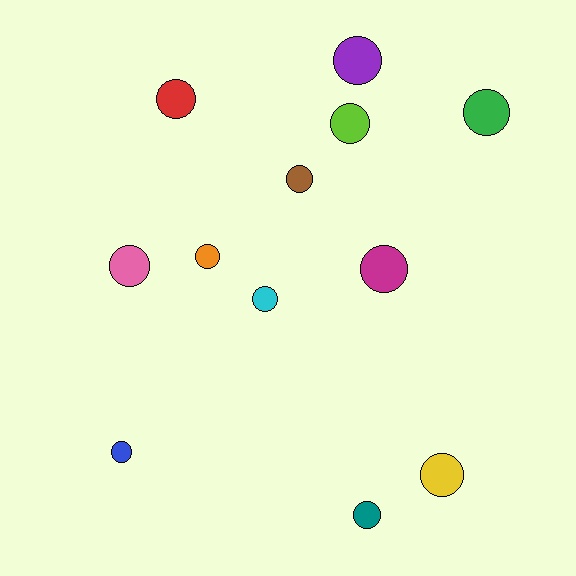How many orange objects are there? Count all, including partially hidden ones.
There is 1 orange object.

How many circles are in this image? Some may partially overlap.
There are 12 circles.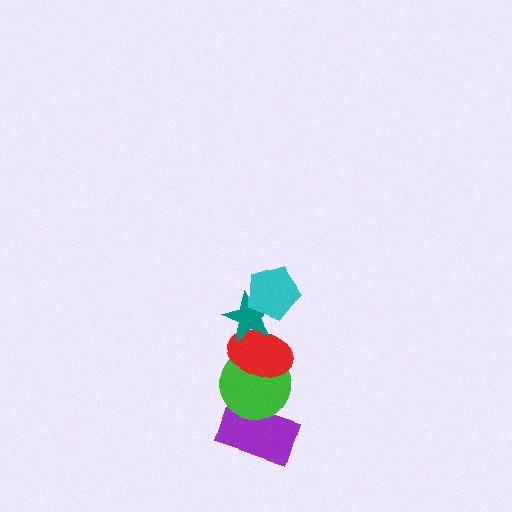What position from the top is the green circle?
The green circle is 4th from the top.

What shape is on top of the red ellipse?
The teal star is on top of the red ellipse.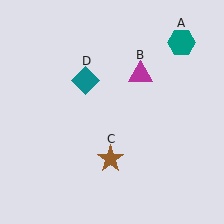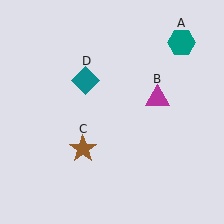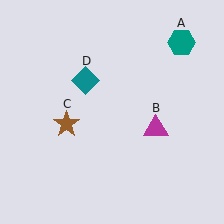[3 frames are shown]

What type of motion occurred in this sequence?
The magenta triangle (object B), brown star (object C) rotated clockwise around the center of the scene.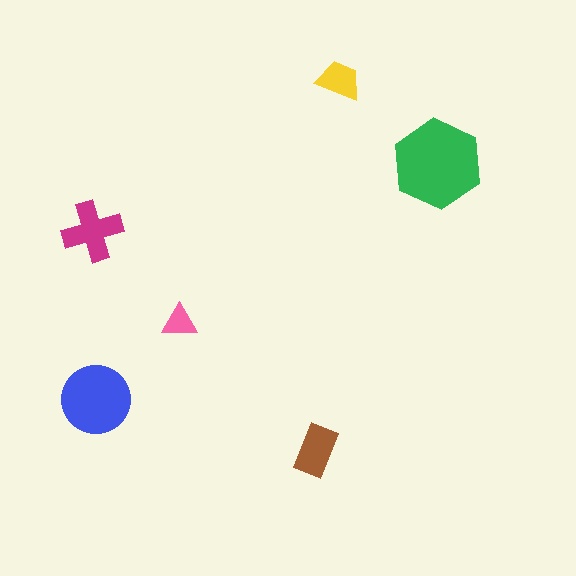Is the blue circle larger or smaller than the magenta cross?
Larger.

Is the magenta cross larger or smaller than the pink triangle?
Larger.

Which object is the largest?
The green hexagon.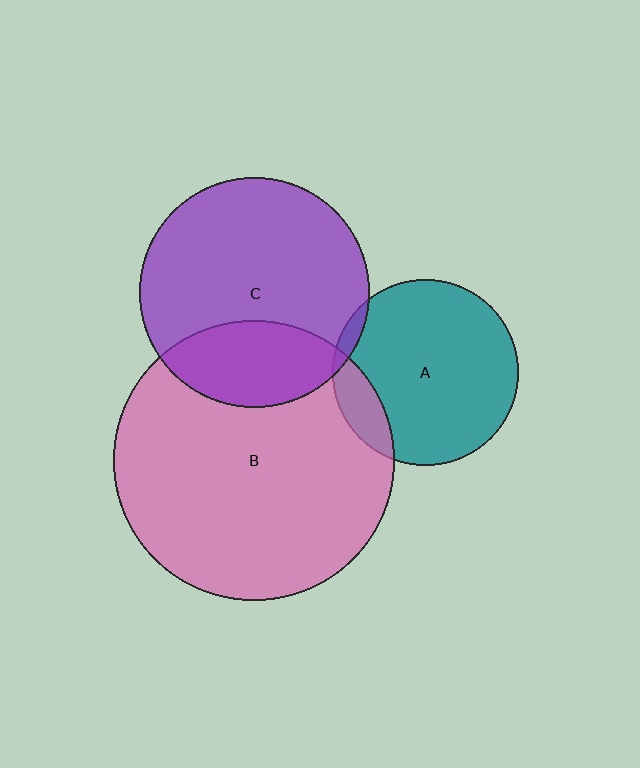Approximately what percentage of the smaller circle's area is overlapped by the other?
Approximately 15%.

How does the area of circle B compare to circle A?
Approximately 2.3 times.